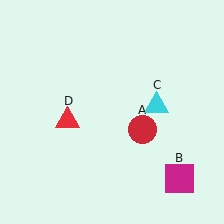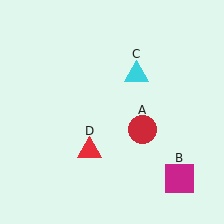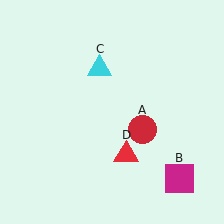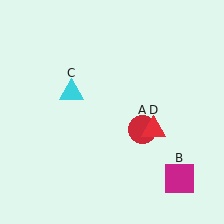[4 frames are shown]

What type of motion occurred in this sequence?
The cyan triangle (object C), red triangle (object D) rotated counterclockwise around the center of the scene.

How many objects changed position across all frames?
2 objects changed position: cyan triangle (object C), red triangle (object D).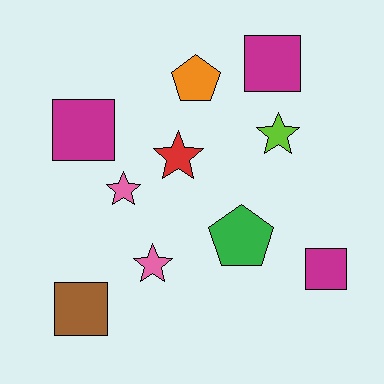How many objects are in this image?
There are 10 objects.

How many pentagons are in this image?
There are 2 pentagons.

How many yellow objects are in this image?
There are no yellow objects.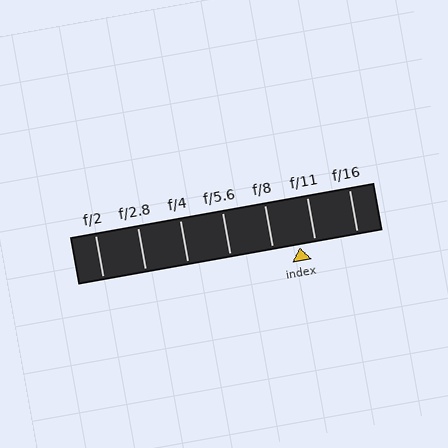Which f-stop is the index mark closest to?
The index mark is closest to f/11.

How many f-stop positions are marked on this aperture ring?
There are 7 f-stop positions marked.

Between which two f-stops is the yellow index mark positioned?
The index mark is between f/8 and f/11.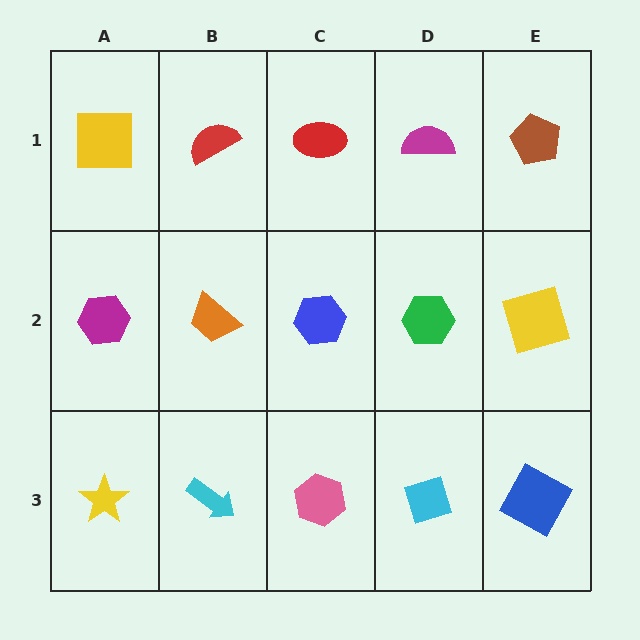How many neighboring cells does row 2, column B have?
4.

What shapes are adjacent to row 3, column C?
A blue hexagon (row 2, column C), a cyan arrow (row 3, column B), a cyan diamond (row 3, column D).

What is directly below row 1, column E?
A yellow square.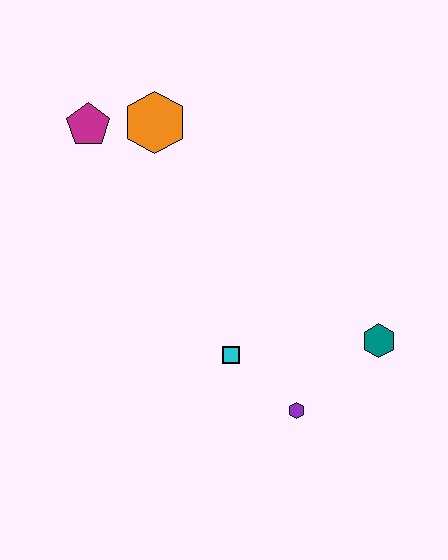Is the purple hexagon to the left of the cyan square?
No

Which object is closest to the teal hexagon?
The purple hexagon is closest to the teal hexagon.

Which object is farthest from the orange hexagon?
The purple hexagon is farthest from the orange hexagon.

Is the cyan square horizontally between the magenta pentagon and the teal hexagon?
Yes